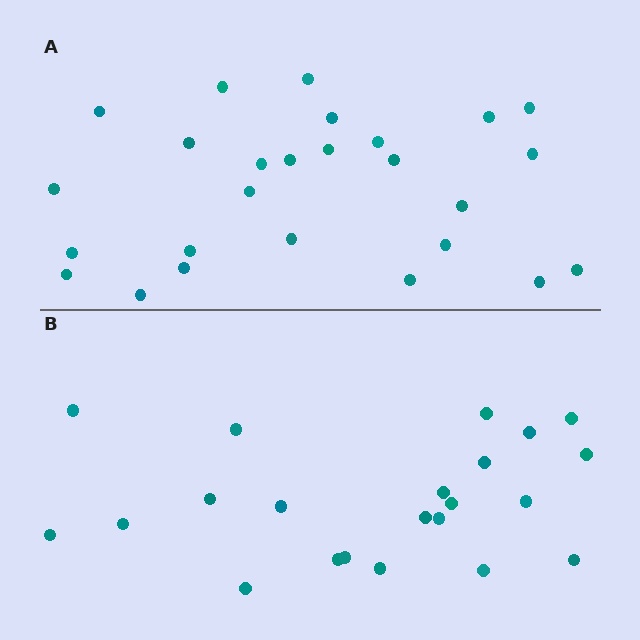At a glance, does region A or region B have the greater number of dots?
Region A (the top region) has more dots.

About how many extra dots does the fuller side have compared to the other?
Region A has about 4 more dots than region B.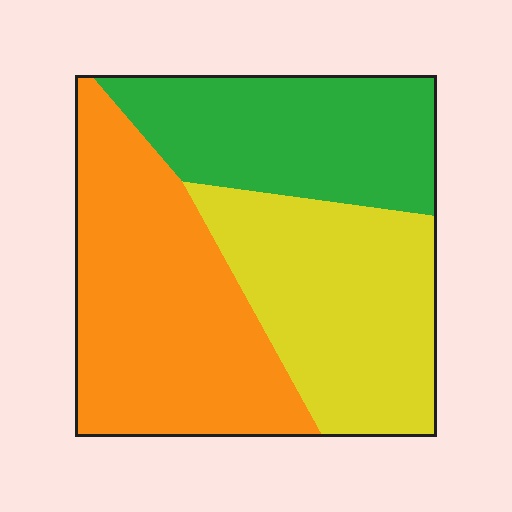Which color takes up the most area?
Orange, at roughly 40%.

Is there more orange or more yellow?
Orange.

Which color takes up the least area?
Green, at roughly 30%.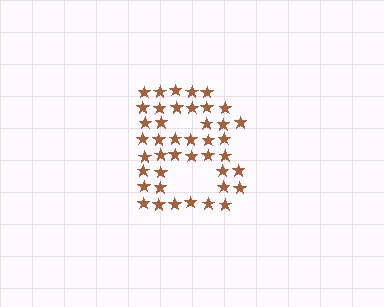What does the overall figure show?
The overall figure shows the letter B.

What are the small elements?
The small elements are stars.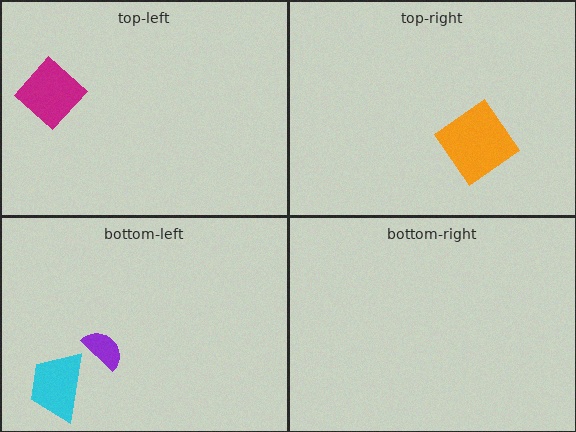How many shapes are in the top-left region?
1.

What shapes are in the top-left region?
The magenta diamond.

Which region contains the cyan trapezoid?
The bottom-left region.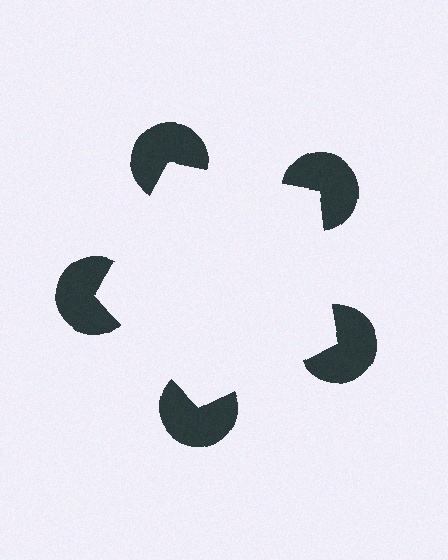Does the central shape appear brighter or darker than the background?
It typically appears slightly brighter than the background, even though no actual brightness change is drawn.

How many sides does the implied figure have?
5 sides.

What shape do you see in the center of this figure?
An illusory pentagon — its edges are inferred from the aligned wedge cuts in the pac-man discs, not physically drawn.